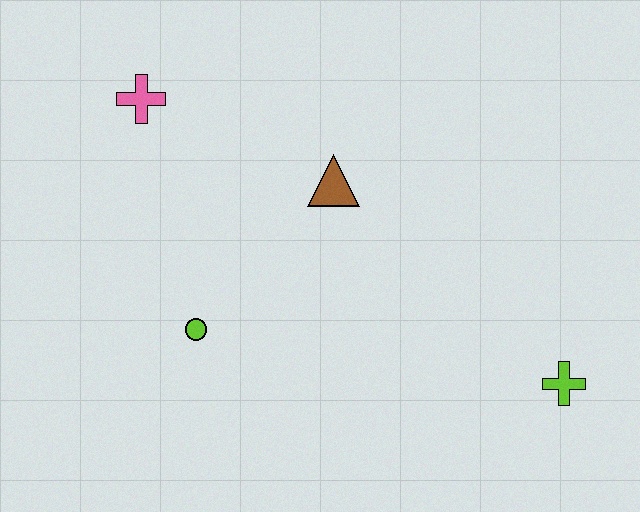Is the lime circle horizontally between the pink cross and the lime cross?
Yes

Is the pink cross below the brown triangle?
No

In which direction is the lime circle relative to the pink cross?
The lime circle is below the pink cross.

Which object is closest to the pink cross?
The brown triangle is closest to the pink cross.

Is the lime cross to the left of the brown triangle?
No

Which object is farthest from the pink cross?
The lime cross is farthest from the pink cross.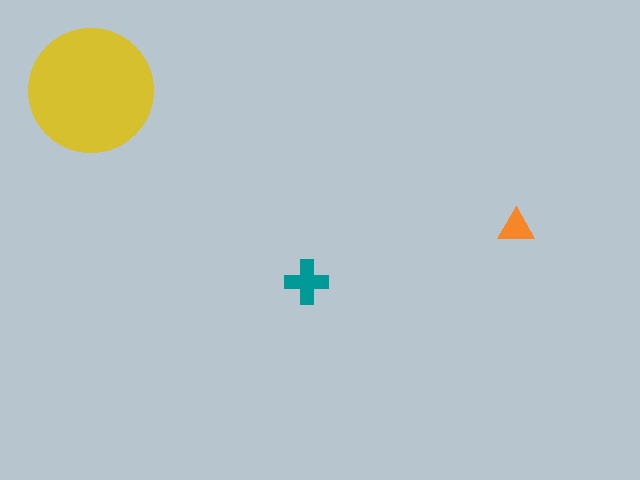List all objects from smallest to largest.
The orange triangle, the teal cross, the yellow circle.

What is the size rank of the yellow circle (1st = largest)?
1st.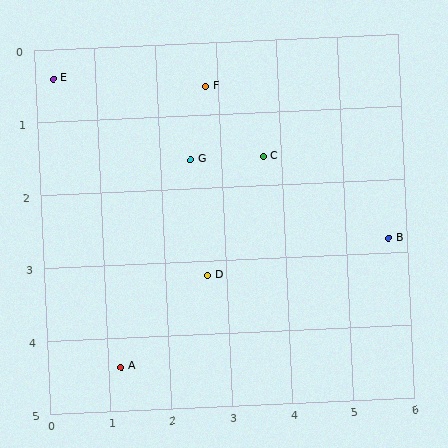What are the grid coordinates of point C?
Point C is at approximately (3.7, 1.6).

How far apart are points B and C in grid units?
Points B and C are about 2.3 grid units apart.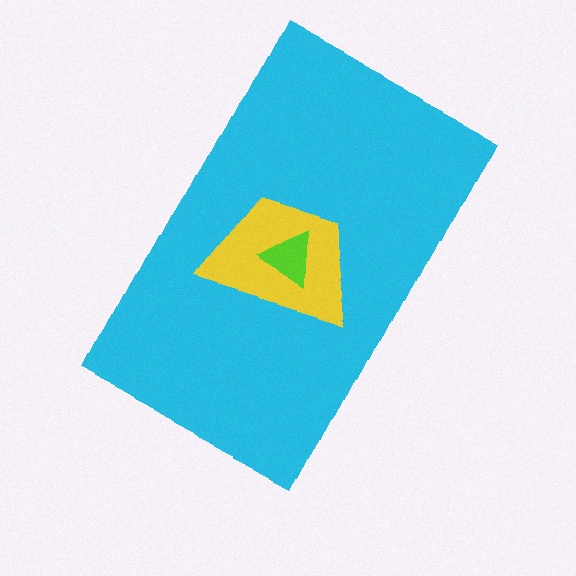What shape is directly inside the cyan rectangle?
The yellow trapezoid.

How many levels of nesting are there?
3.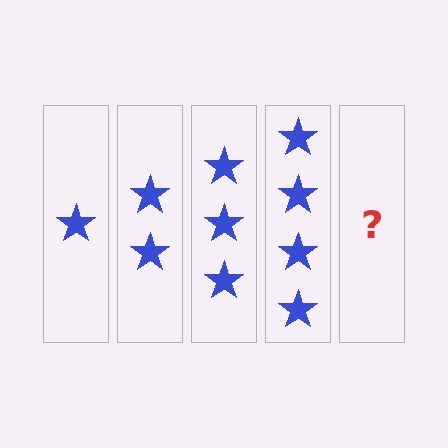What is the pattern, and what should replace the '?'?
The pattern is that each step adds one more star. The '?' should be 5 stars.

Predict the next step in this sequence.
The next step is 5 stars.